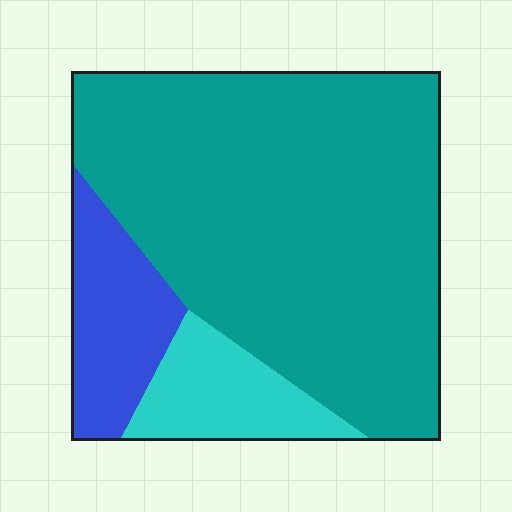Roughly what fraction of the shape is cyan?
Cyan takes up about one eighth (1/8) of the shape.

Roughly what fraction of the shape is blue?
Blue takes up less than a quarter of the shape.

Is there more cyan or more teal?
Teal.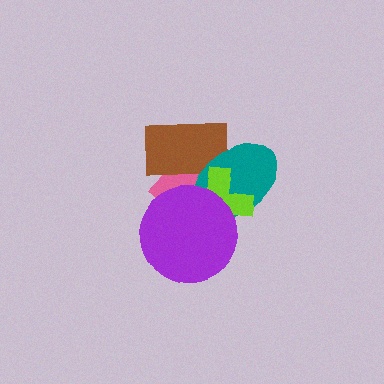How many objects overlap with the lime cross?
4 objects overlap with the lime cross.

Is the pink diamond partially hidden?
Yes, it is partially covered by another shape.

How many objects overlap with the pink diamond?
4 objects overlap with the pink diamond.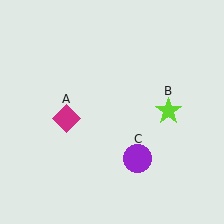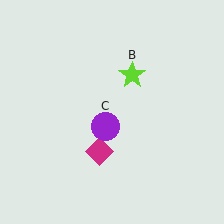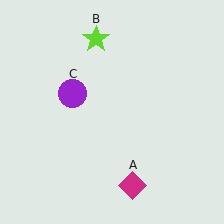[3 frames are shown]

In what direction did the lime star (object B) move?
The lime star (object B) moved up and to the left.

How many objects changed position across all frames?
3 objects changed position: magenta diamond (object A), lime star (object B), purple circle (object C).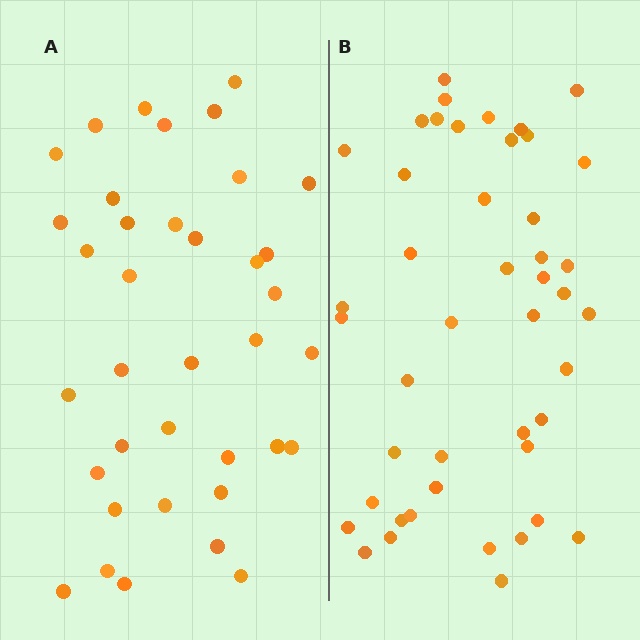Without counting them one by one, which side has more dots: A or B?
Region B (the right region) has more dots.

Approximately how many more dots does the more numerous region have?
Region B has roughly 8 or so more dots than region A.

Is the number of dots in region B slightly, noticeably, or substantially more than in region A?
Region B has only slightly more — the two regions are fairly close. The ratio is roughly 1.2 to 1.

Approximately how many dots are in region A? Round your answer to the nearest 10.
About 40 dots. (The exact count is 37, which rounds to 40.)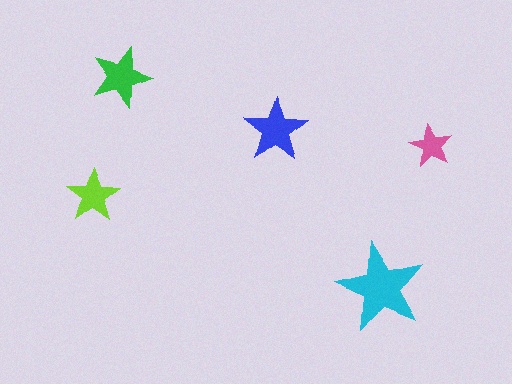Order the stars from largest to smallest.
the cyan one, the blue one, the green one, the lime one, the pink one.